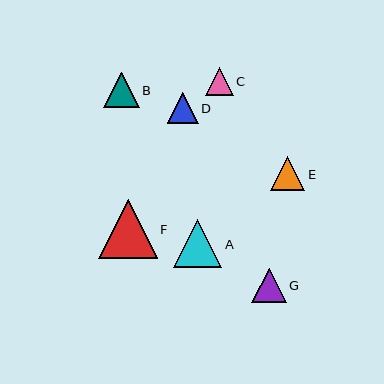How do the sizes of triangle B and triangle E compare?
Triangle B and triangle E are approximately the same size.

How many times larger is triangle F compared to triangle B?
Triangle F is approximately 1.6 times the size of triangle B.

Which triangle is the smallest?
Triangle C is the smallest with a size of approximately 28 pixels.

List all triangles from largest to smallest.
From largest to smallest: F, A, B, G, E, D, C.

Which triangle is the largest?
Triangle F is the largest with a size of approximately 59 pixels.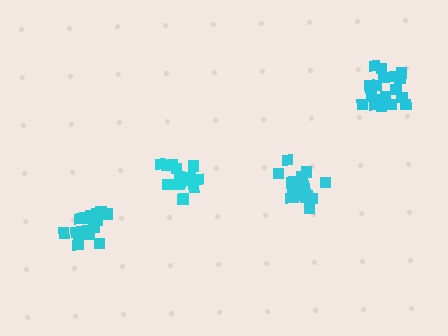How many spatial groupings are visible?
There are 4 spatial groupings.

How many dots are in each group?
Group 1: 21 dots, Group 2: 20 dots, Group 3: 16 dots, Group 4: 15 dots (72 total).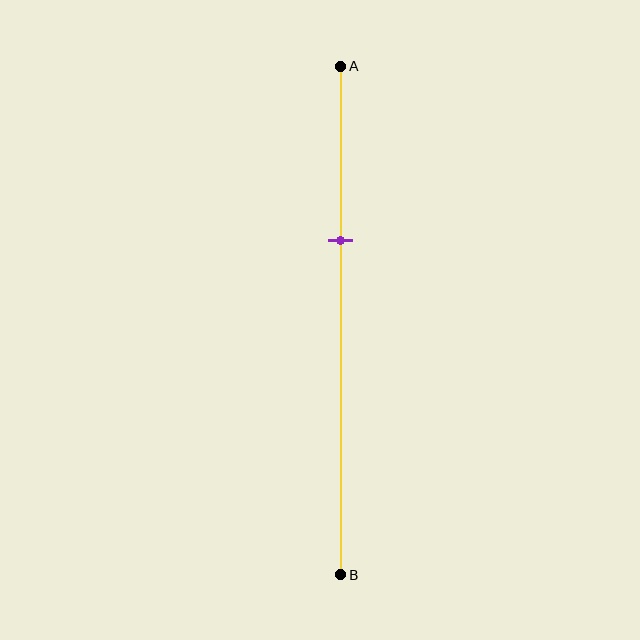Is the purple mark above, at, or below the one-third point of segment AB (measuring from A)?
The purple mark is approximately at the one-third point of segment AB.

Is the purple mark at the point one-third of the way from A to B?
Yes, the mark is approximately at the one-third point.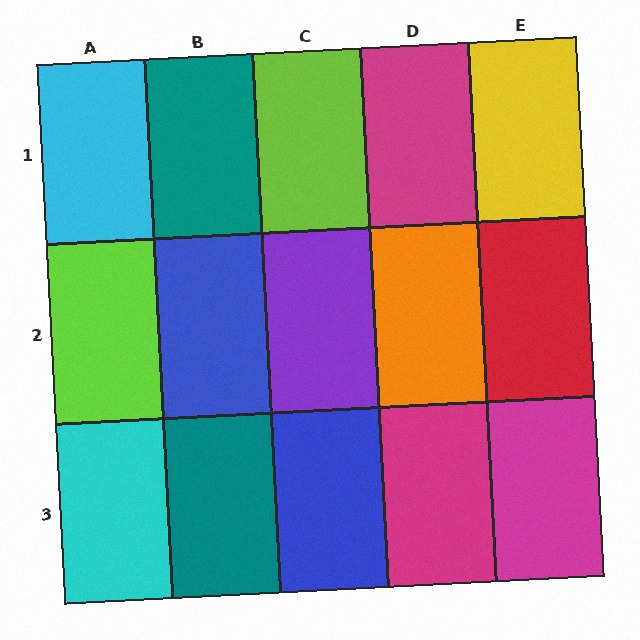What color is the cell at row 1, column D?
Magenta.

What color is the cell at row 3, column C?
Blue.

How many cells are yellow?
1 cell is yellow.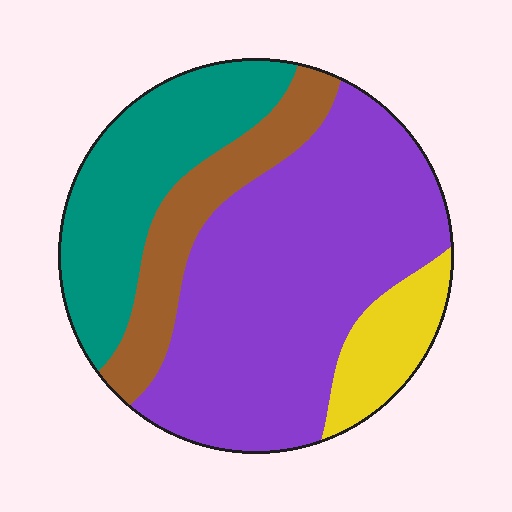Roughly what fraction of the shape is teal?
Teal covers 24% of the shape.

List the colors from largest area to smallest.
From largest to smallest: purple, teal, brown, yellow.